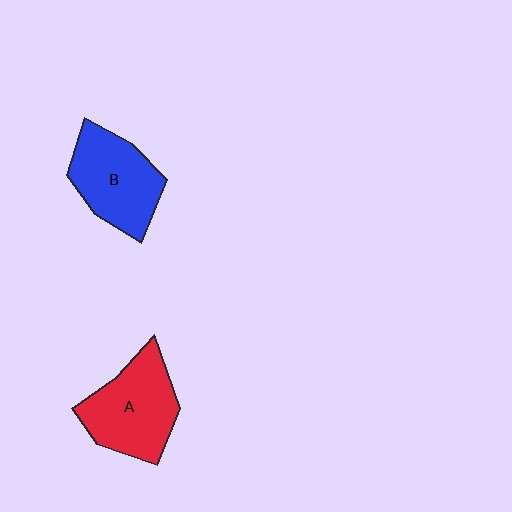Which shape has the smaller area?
Shape B (blue).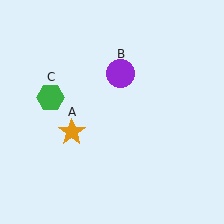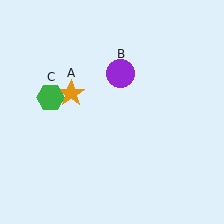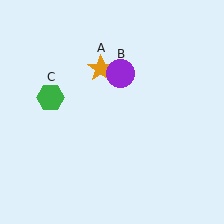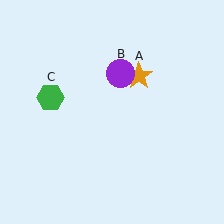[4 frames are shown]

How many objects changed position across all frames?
1 object changed position: orange star (object A).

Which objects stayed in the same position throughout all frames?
Purple circle (object B) and green hexagon (object C) remained stationary.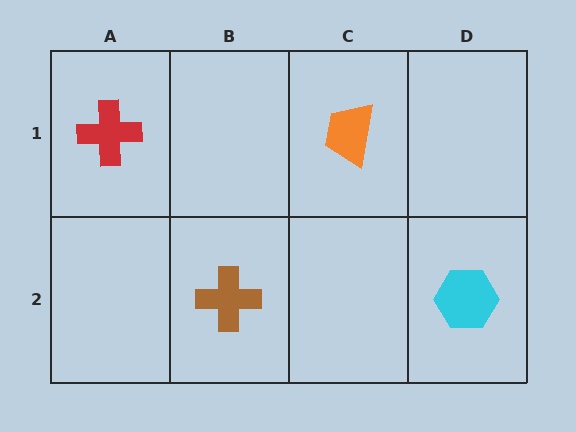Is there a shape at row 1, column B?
No, that cell is empty.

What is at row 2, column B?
A brown cross.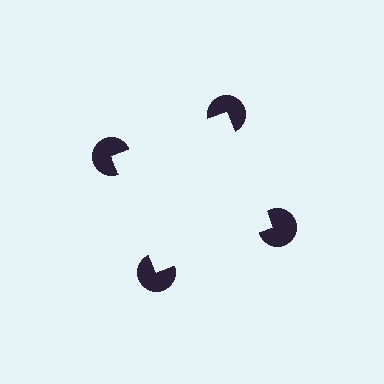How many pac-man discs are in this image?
There are 4 — one at each vertex of the illusory square.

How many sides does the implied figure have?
4 sides.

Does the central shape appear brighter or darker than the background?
It typically appears slightly brighter than the background, even though no actual brightness change is drawn.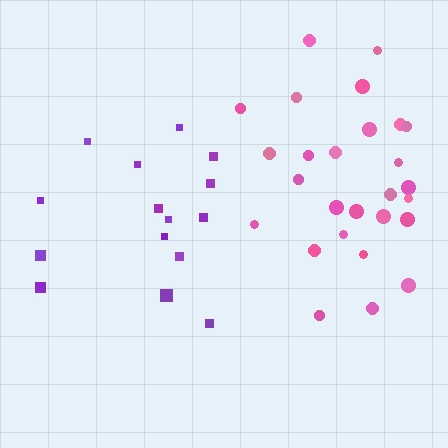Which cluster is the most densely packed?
Pink.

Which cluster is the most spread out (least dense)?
Purple.